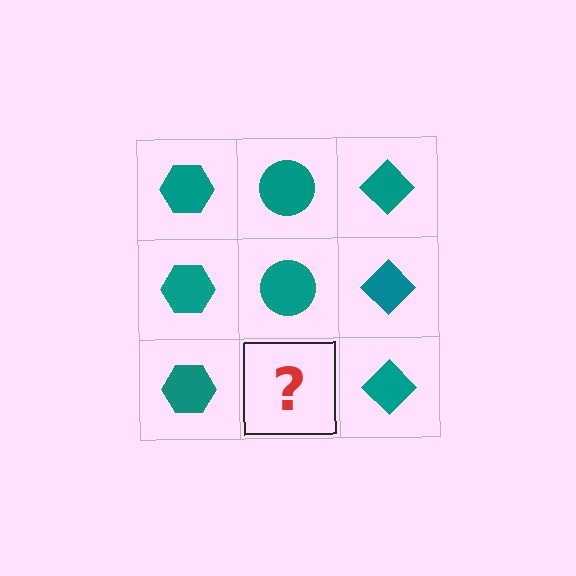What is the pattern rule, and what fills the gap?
The rule is that each column has a consistent shape. The gap should be filled with a teal circle.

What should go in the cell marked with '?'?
The missing cell should contain a teal circle.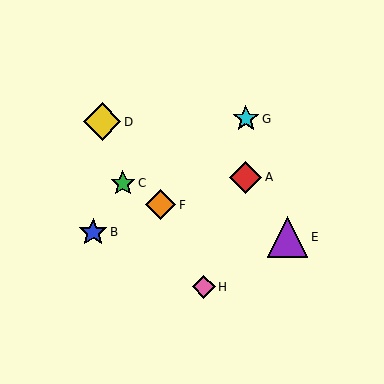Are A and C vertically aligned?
No, A is at x≈246 and C is at x≈123.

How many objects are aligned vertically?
2 objects (A, G) are aligned vertically.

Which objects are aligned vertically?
Objects A, G are aligned vertically.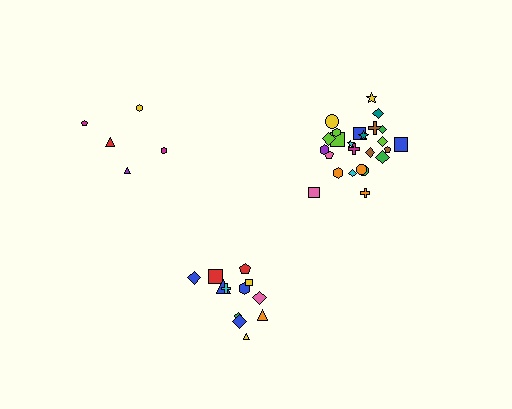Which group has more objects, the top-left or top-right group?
The top-right group.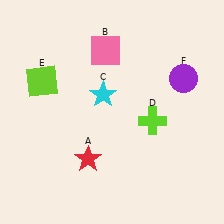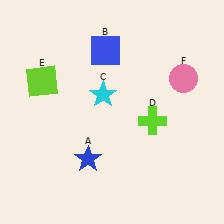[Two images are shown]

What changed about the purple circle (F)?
In Image 1, F is purple. In Image 2, it changed to pink.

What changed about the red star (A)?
In Image 1, A is red. In Image 2, it changed to blue.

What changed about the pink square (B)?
In Image 1, B is pink. In Image 2, it changed to blue.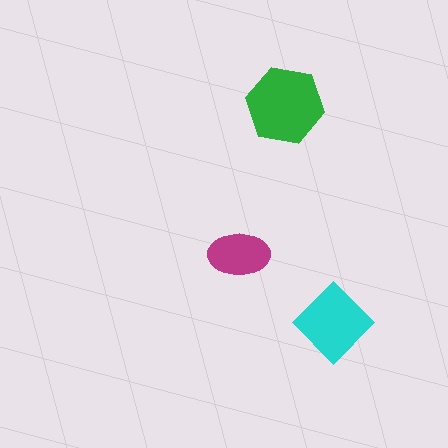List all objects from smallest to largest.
The magenta ellipse, the cyan diamond, the green hexagon.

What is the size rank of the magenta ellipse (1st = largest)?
3rd.